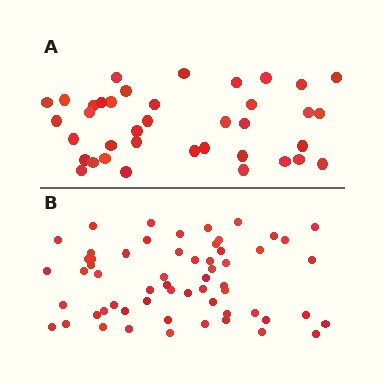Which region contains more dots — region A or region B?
Region B (the bottom region) has more dots.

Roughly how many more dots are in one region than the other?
Region B has approximately 20 more dots than region A.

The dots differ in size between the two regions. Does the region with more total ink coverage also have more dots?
No. Region A has more total ink coverage because its dots are larger, but region B actually contains more individual dots. Total area can be misleading — the number of items is what matters here.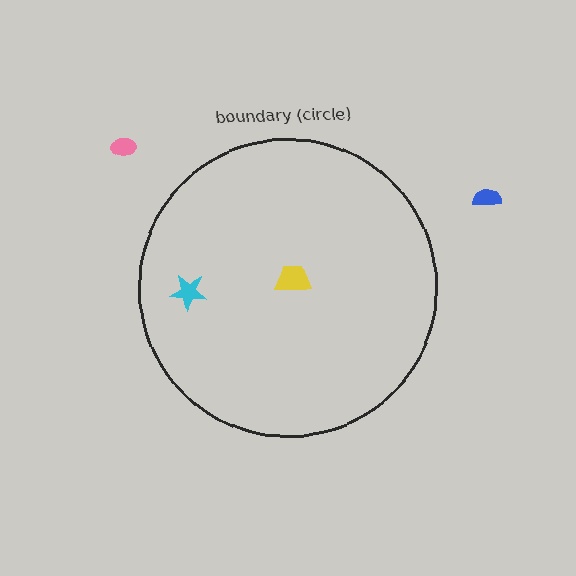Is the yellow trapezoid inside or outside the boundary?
Inside.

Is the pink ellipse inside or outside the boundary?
Outside.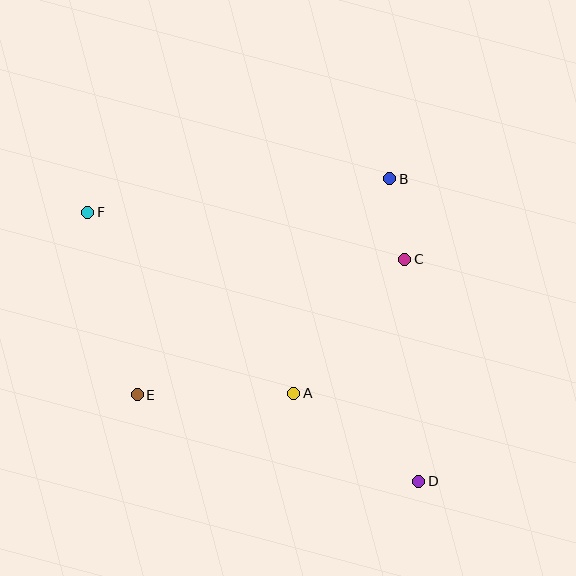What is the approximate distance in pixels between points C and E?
The distance between C and E is approximately 300 pixels.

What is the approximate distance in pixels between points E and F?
The distance between E and F is approximately 189 pixels.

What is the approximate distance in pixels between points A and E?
The distance between A and E is approximately 157 pixels.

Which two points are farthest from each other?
Points D and F are farthest from each other.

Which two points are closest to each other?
Points B and C are closest to each other.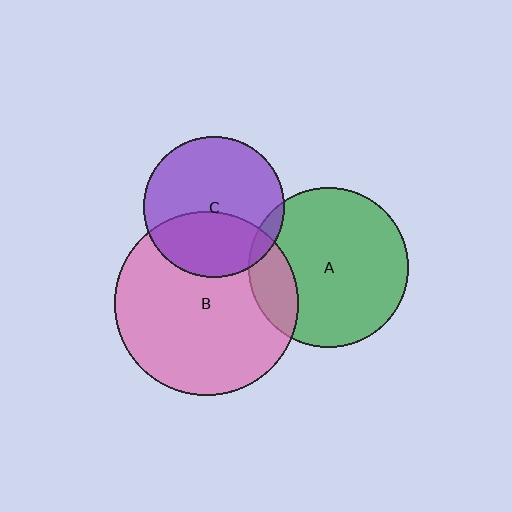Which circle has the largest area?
Circle B (pink).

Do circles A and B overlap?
Yes.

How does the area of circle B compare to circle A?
Approximately 1.3 times.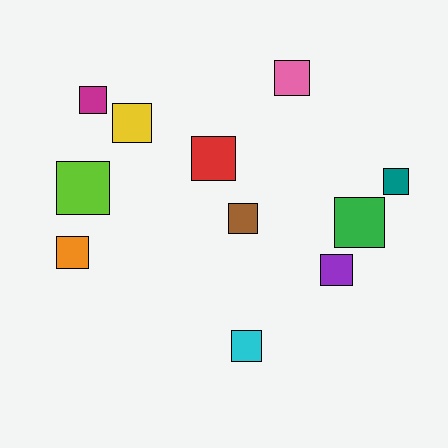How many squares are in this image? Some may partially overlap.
There are 11 squares.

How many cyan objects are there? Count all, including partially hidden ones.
There is 1 cyan object.